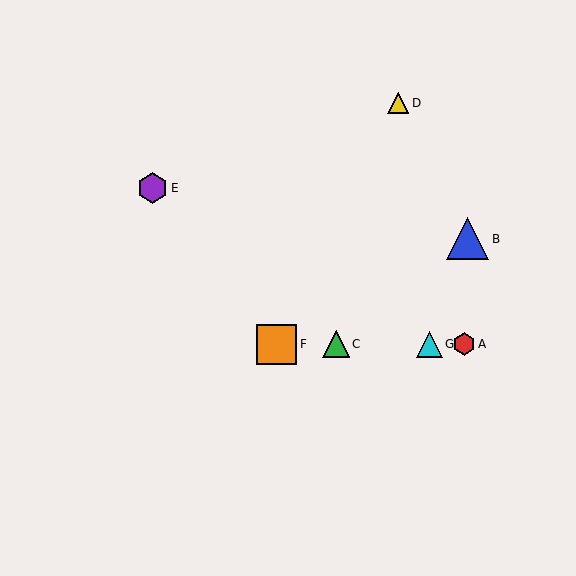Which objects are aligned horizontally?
Objects A, C, F, G are aligned horizontally.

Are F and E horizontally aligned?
No, F is at y≈344 and E is at y≈188.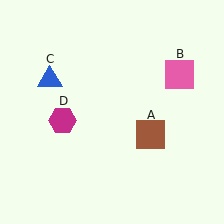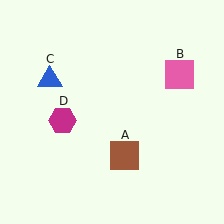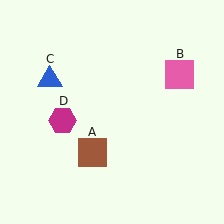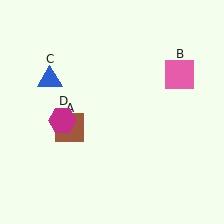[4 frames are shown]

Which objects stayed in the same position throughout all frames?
Pink square (object B) and blue triangle (object C) and magenta hexagon (object D) remained stationary.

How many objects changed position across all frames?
1 object changed position: brown square (object A).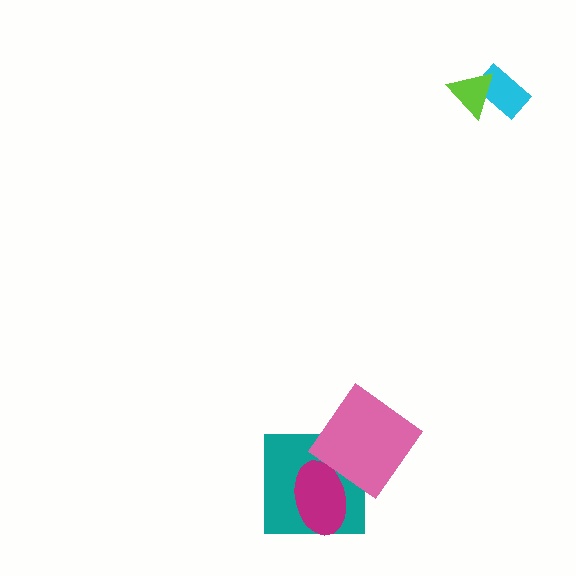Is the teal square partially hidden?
Yes, it is partially covered by another shape.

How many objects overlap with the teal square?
2 objects overlap with the teal square.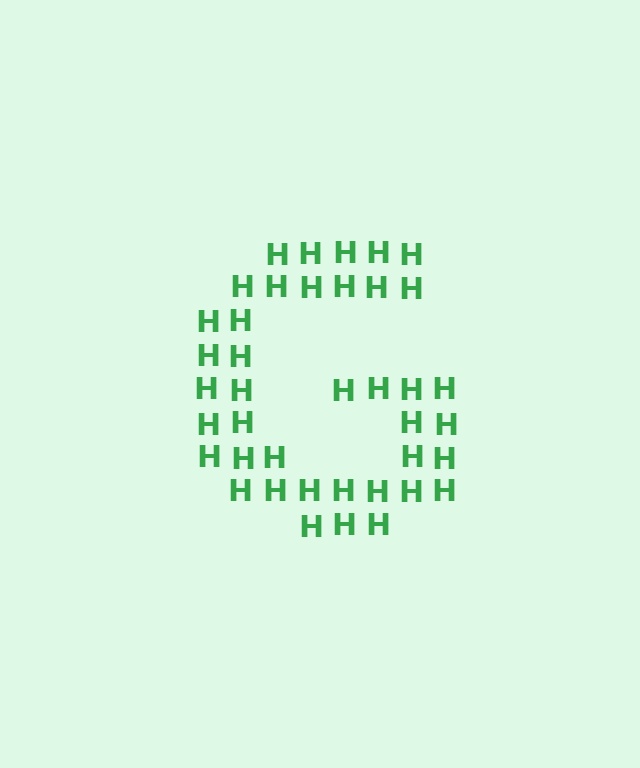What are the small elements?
The small elements are letter H's.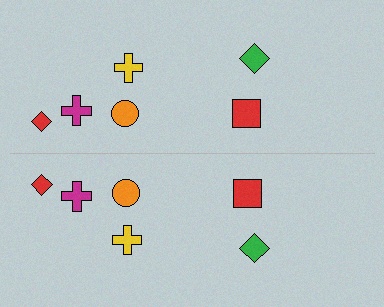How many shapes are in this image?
There are 12 shapes in this image.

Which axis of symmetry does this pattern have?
The pattern has a horizontal axis of symmetry running through the center of the image.